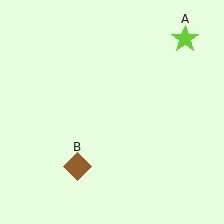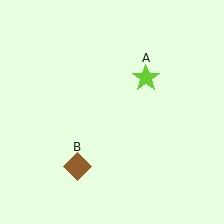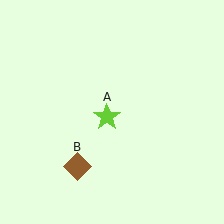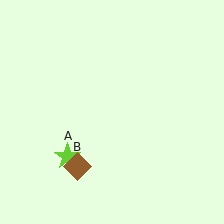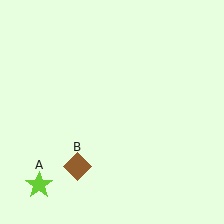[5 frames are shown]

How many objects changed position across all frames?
1 object changed position: lime star (object A).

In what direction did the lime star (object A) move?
The lime star (object A) moved down and to the left.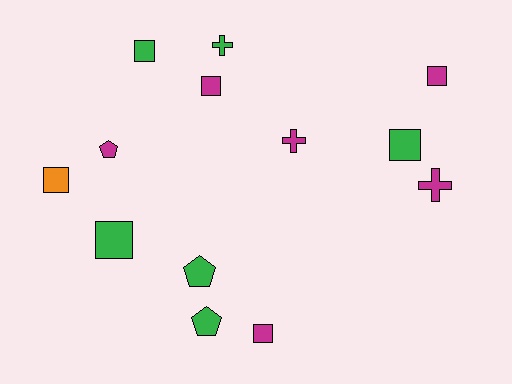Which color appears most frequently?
Magenta, with 6 objects.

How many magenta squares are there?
There are 3 magenta squares.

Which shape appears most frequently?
Square, with 7 objects.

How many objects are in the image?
There are 13 objects.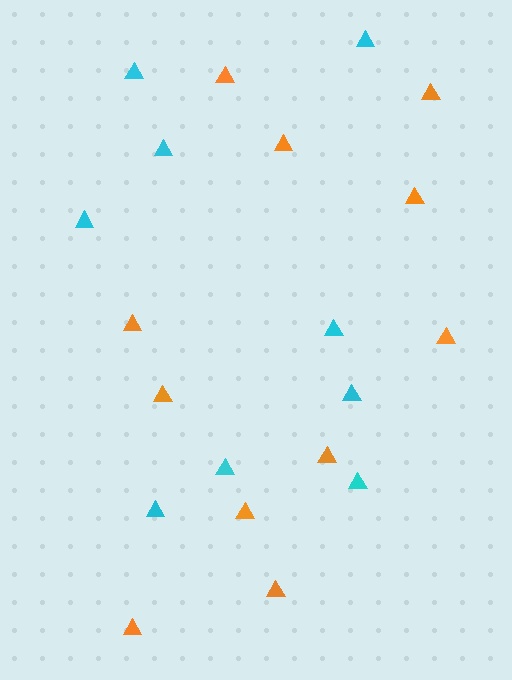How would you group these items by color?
There are 2 groups: one group of cyan triangles (9) and one group of orange triangles (11).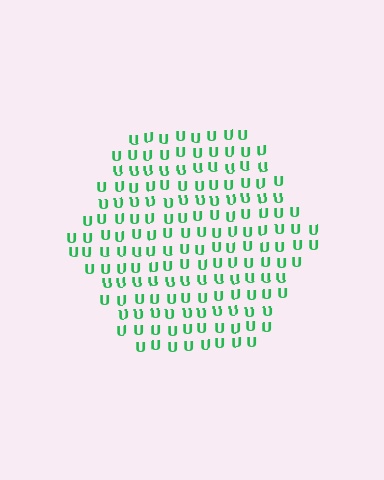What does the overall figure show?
The overall figure shows a hexagon.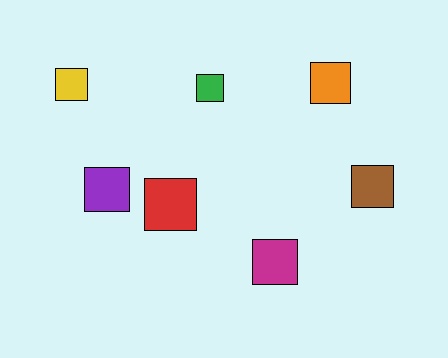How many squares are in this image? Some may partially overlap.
There are 7 squares.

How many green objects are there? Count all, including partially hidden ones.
There is 1 green object.